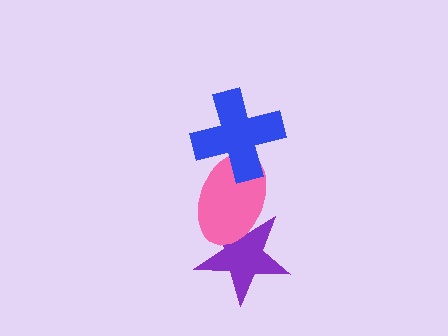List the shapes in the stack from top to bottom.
From top to bottom: the blue cross, the pink ellipse, the purple star.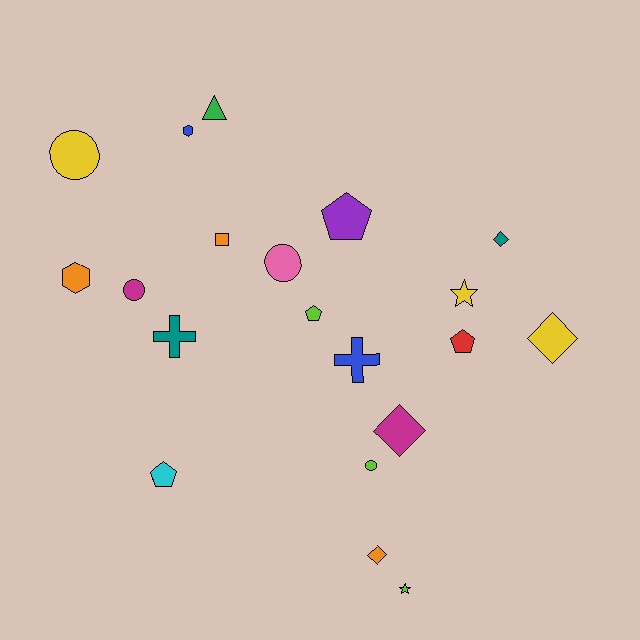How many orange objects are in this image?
There are 3 orange objects.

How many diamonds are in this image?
There are 4 diamonds.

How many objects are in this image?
There are 20 objects.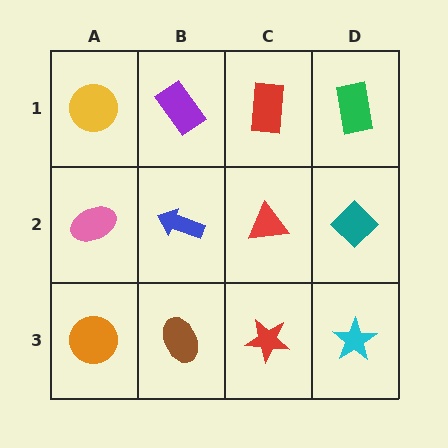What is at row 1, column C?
A red rectangle.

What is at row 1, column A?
A yellow circle.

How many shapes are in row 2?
4 shapes.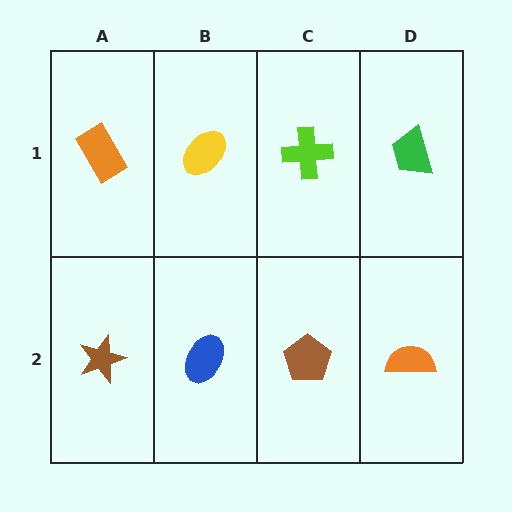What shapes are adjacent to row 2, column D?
A green trapezoid (row 1, column D), a brown pentagon (row 2, column C).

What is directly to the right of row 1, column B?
A lime cross.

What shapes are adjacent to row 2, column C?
A lime cross (row 1, column C), a blue ellipse (row 2, column B), an orange semicircle (row 2, column D).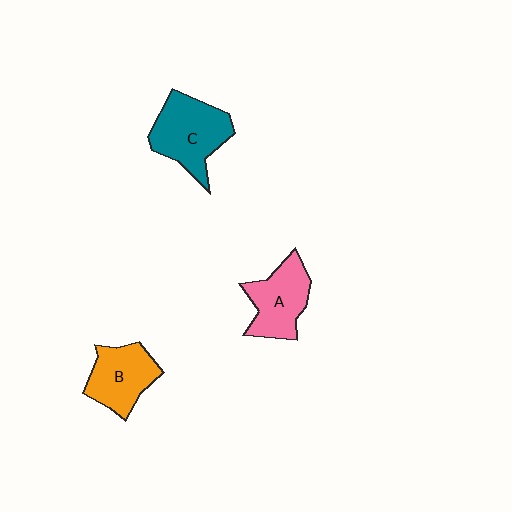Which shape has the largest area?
Shape C (teal).